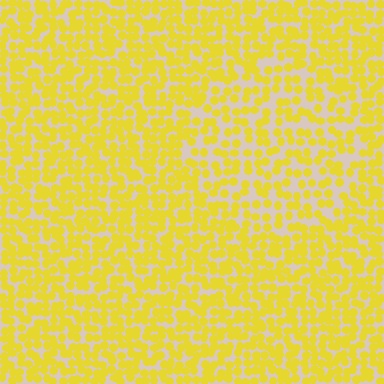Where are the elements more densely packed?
The elements are more densely packed outside the circle boundary.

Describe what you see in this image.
The image contains small yellow elements arranged at two different densities. A circle-shaped region is visible where the elements are less densely packed than the surrounding area.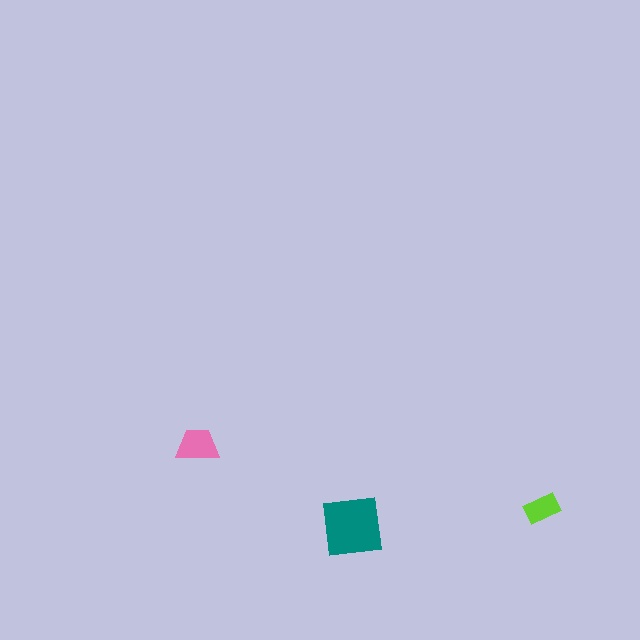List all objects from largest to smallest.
The teal square, the pink trapezoid, the lime rectangle.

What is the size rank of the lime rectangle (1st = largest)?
3rd.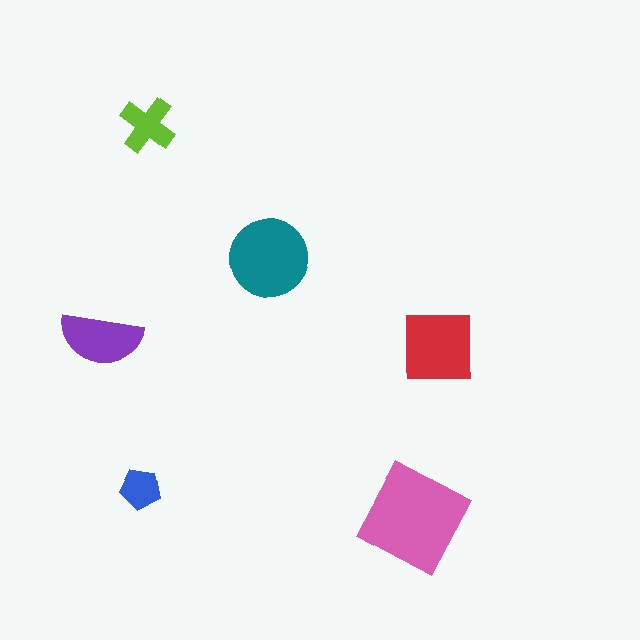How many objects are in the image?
There are 6 objects in the image.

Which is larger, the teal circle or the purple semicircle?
The teal circle.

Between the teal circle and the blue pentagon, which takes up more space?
The teal circle.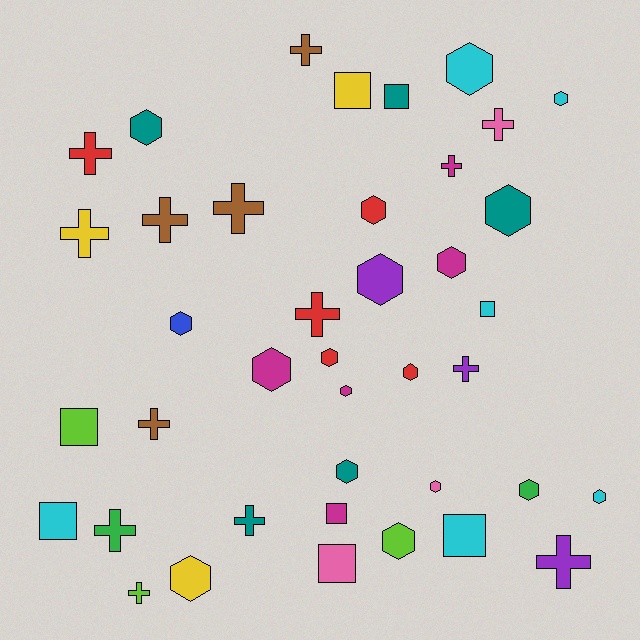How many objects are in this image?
There are 40 objects.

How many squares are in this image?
There are 8 squares.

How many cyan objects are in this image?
There are 6 cyan objects.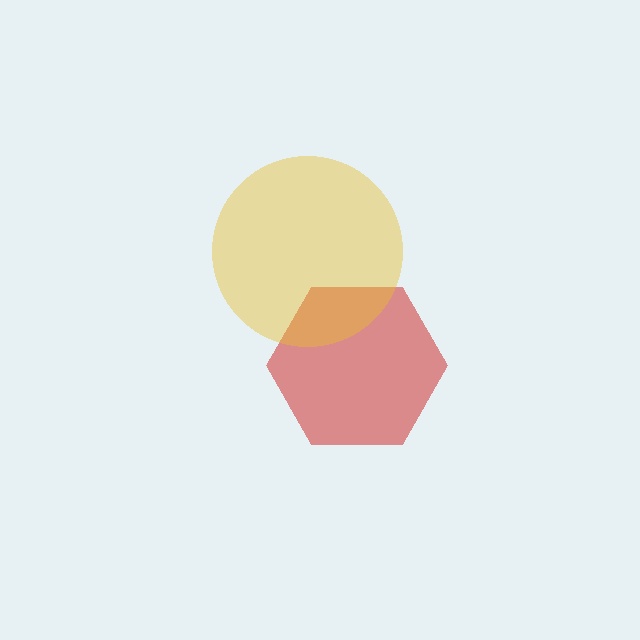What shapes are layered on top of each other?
The layered shapes are: a red hexagon, a yellow circle.